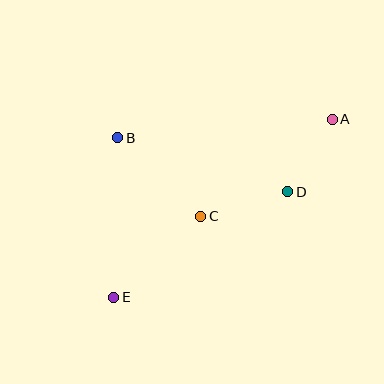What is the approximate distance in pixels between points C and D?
The distance between C and D is approximately 90 pixels.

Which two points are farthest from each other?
Points A and E are farthest from each other.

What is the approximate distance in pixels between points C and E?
The distance between C and E is approximately 119 pixels.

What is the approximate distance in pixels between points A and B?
The distance between A and B is approximately 215 pixels.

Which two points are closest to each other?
Points A and D are closest to each other.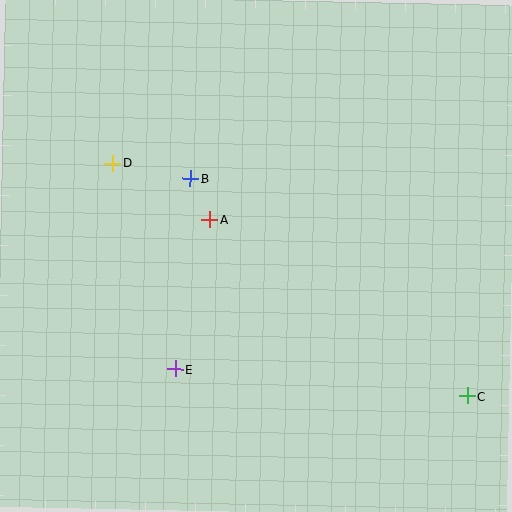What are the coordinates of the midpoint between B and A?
The midpoint between B and A is at (200, 199).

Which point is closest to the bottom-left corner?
Point E is closest to the bottom-left corner.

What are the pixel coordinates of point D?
Point D is at (113, 163).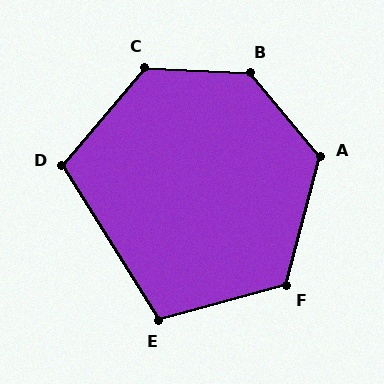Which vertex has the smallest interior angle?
E, at approximately 107 degrees.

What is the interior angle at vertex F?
Approximately 120 degrees (obtuse).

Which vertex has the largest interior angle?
B, at approximately 132 degrees.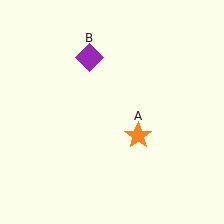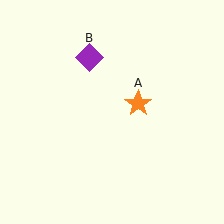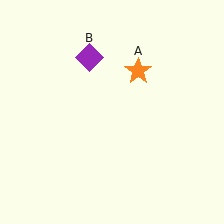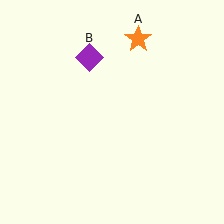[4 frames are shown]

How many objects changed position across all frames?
1 object changed position: orange star (object A).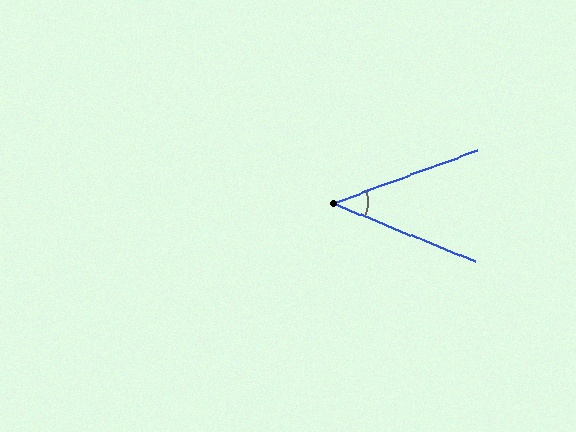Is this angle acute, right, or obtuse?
It is acute.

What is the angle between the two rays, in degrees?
Approximately 42 degrees.